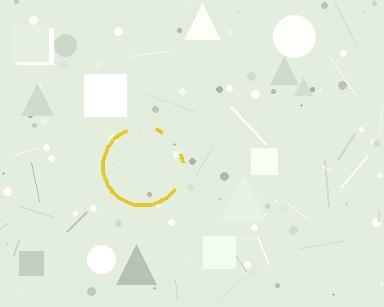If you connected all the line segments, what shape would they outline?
They would outline a circle.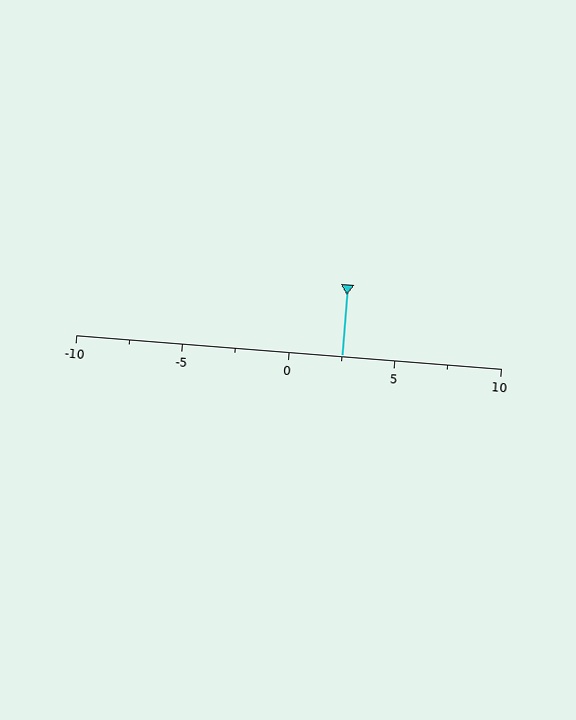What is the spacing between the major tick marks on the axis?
The major ticks are spaced 5 apart.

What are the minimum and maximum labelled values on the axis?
The axis runs from -10 to 10.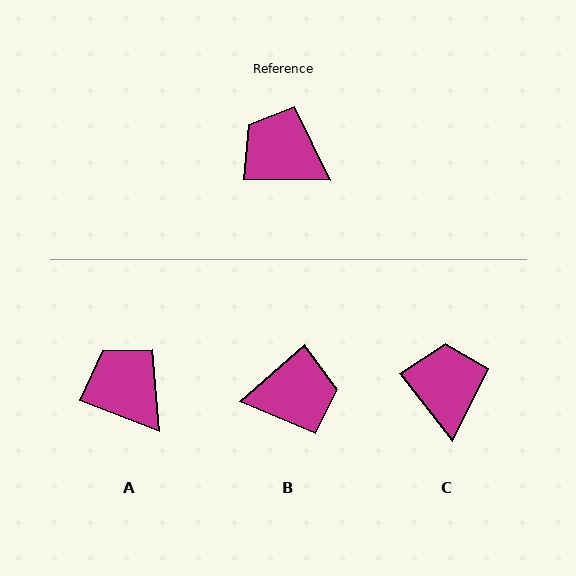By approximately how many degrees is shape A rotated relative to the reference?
Approximately 21 degrees clockwise.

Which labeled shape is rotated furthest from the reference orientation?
B, about 139 degrees away.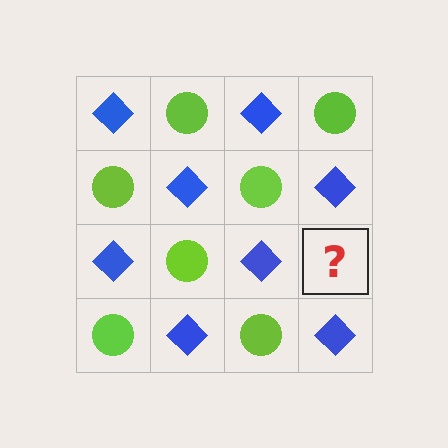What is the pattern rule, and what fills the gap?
The rule is that it alternates blue diamond and lime circle in a checkerboard pattern. The gap should be filled with a lime circle.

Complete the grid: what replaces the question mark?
The question mark should be replaced with a lime circle.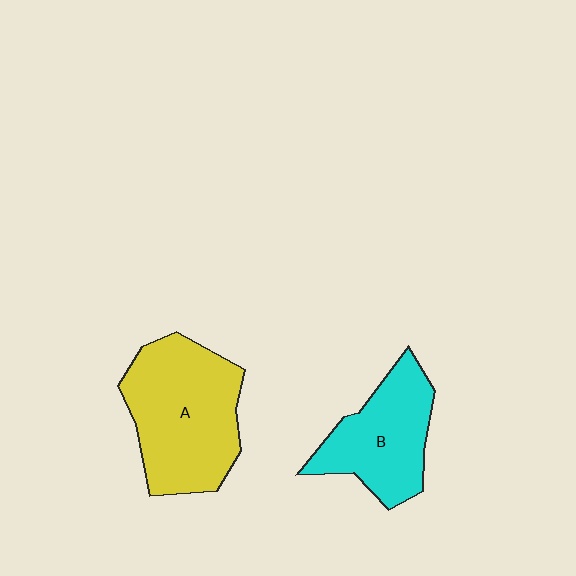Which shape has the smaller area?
Shape B (cyan).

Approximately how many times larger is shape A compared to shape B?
Approximately 1.4 times.